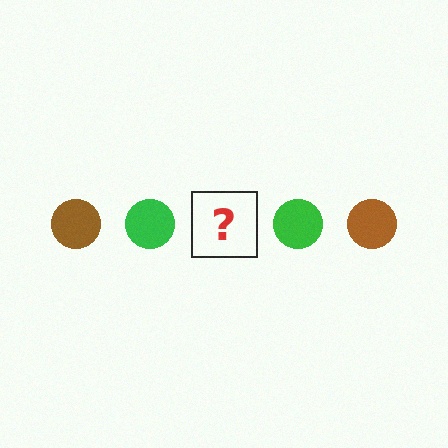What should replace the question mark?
The question mark should be replaced with a brown circle.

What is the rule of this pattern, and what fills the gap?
The rule is that the pattern cycles through brown, green circles. The gap should be filled with a brown circle.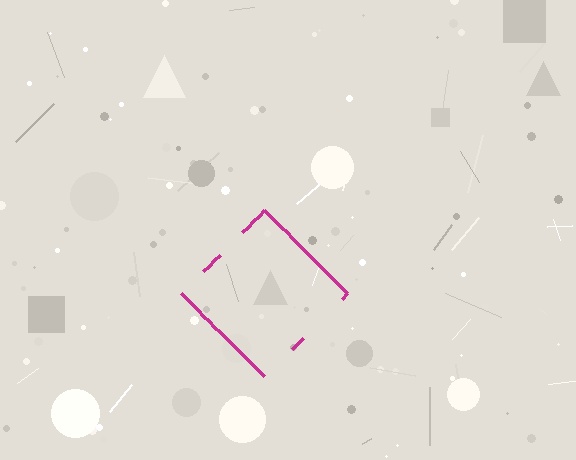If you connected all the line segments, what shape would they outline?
They would outline a diamond.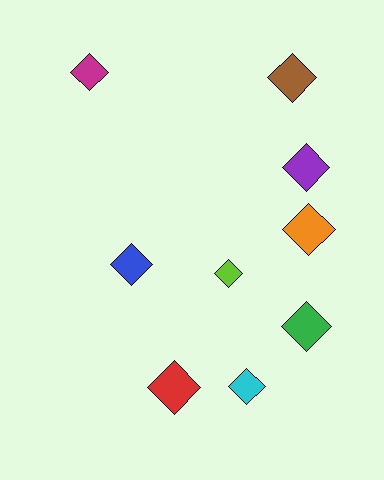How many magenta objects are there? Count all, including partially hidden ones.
There is 1 magenta object.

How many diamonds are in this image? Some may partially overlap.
There are 9 diamonds.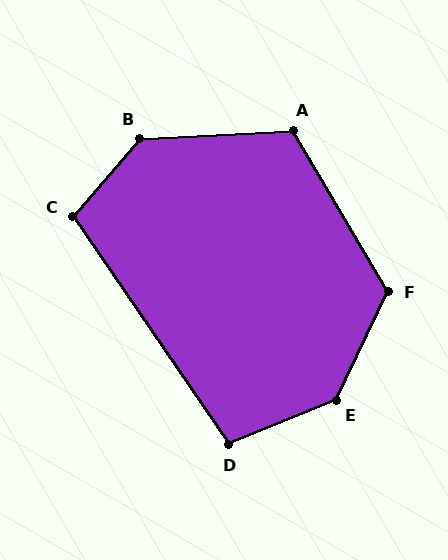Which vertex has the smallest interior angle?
D, at approximately 102 degrees.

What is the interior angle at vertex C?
Approximately 105 degrees (obtuse).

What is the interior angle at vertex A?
Approximately 118 degrees (obtuse).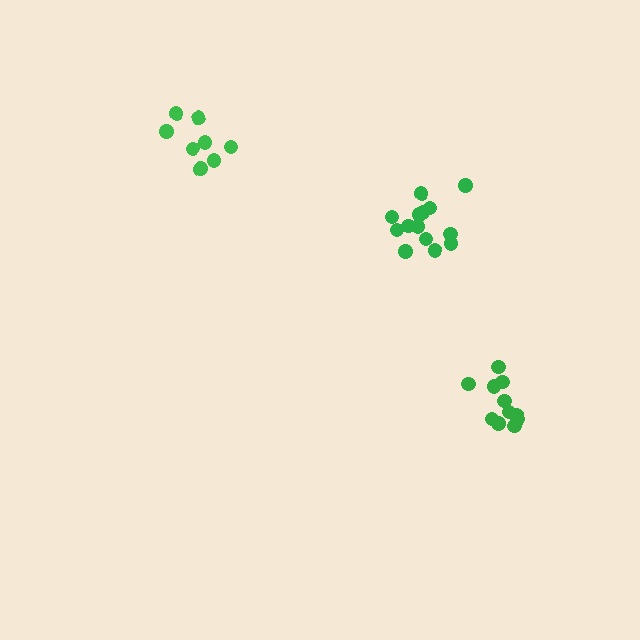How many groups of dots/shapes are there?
There are 3 groups.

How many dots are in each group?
Group 1: 11 dots, Group 2: 14 dots, Group 3: 8 dots (33 total).